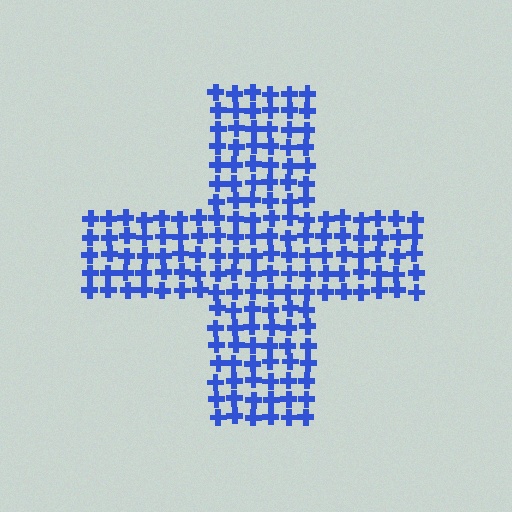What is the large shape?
The large shape is a cross.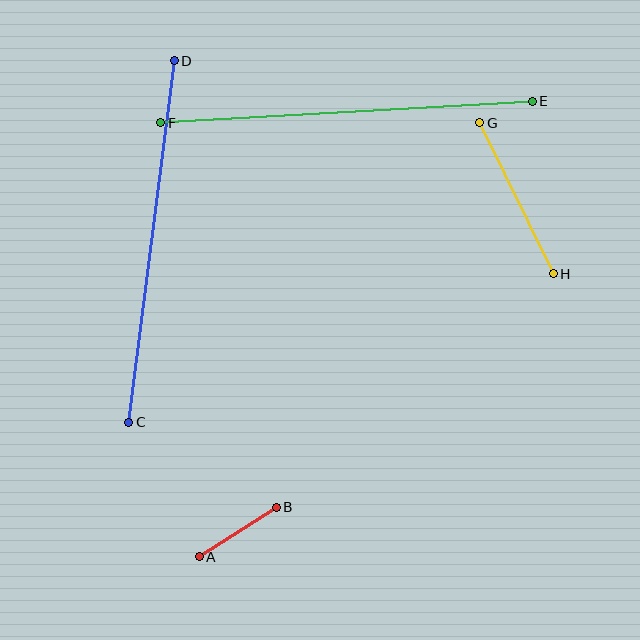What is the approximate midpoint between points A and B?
The midpoint is at approximately (238, 532) pixels.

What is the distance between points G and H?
The distance is approximately 168 pixels.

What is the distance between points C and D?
The distance is approximately 364 pixels.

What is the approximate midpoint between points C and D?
The midpoint is at approximately (151, 242) pixels.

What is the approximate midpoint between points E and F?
The midpoint is at approximately (347, 112) pixels.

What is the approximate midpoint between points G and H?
The midpoint is at approximately (516, 198) pixels.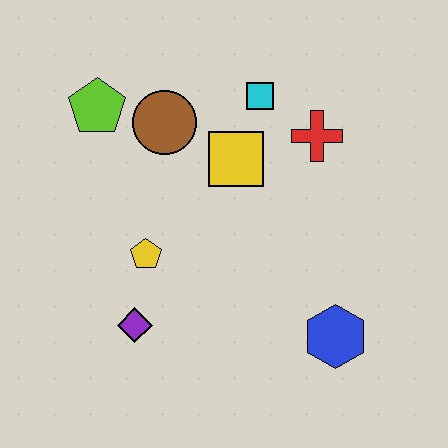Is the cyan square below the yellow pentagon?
No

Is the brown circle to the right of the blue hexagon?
No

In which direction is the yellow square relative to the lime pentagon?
The yellow square is to the right of the lime pentagon.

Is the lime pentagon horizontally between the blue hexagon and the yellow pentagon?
No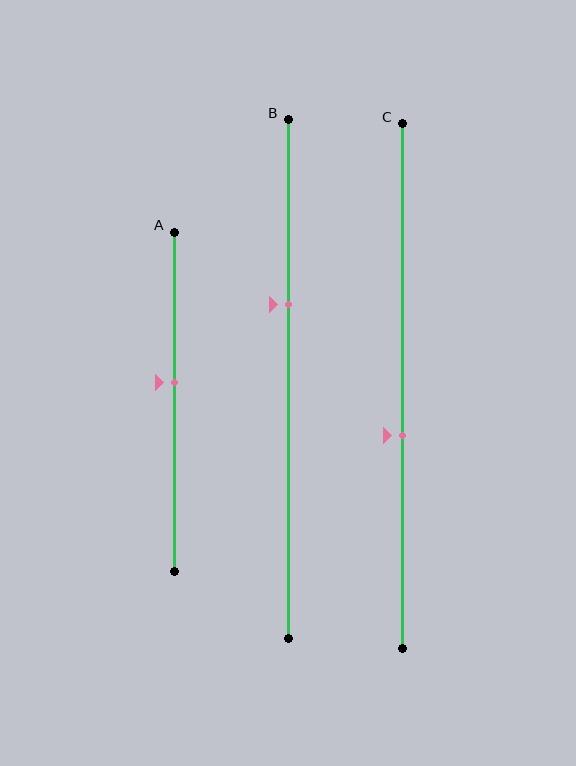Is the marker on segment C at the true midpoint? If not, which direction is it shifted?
No, the marker on segment C is shifted downward by about 9% of the segment length.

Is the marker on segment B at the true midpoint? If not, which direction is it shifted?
No, the marker on segment B is shifted upward by about 14% of the segment length.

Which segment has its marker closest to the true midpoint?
Segment A has its marker closest to the true midpoint.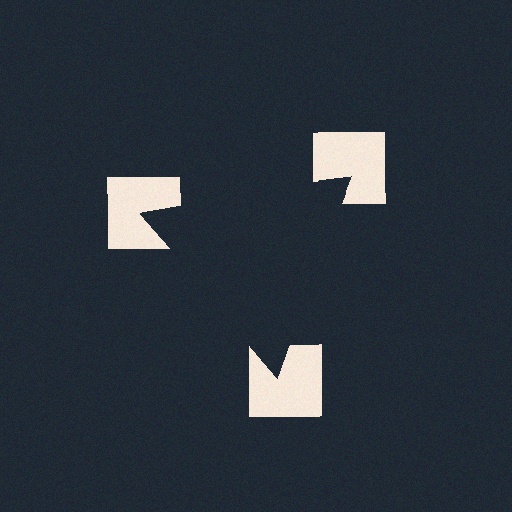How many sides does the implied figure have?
3 sides.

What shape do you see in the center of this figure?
An illusory triangle — its edges are inferred from the aligned wedge cuts in the notched squares, not physically drawn.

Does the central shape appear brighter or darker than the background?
It typically appears slightly darker than the background, even though no actual brightness change is drawn.